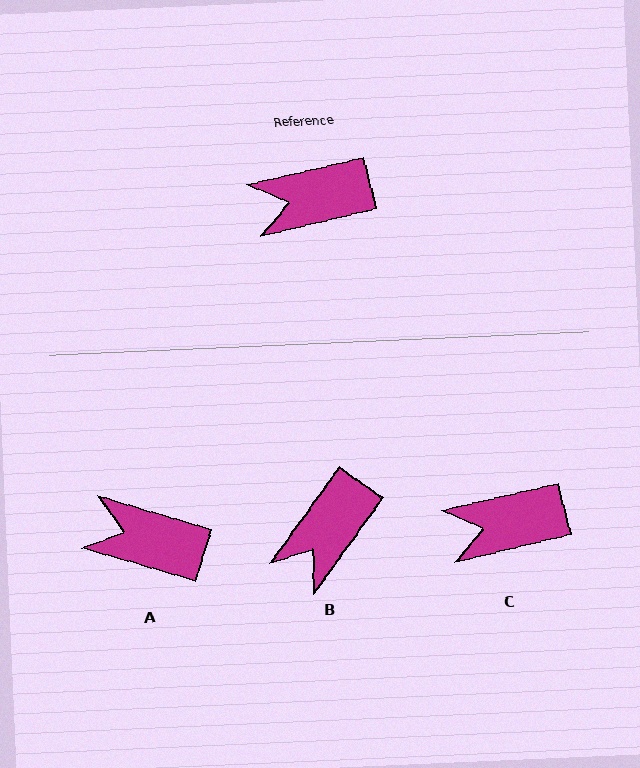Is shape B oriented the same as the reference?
No, it is off by about 41 degrees.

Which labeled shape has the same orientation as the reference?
C.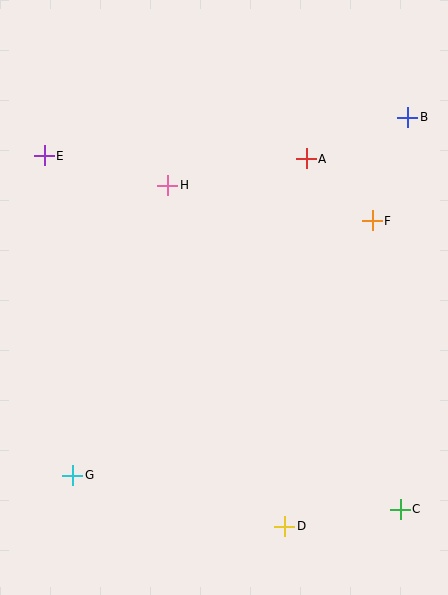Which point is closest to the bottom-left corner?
Point G is closest to the bottom-left corner.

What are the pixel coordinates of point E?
Point E is at (44, 156).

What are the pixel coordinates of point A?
Point A is at (306, 159).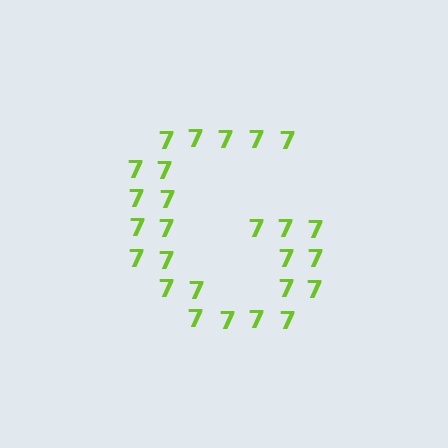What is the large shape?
The large shape is the letter G.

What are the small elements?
The small elements are digit 7's.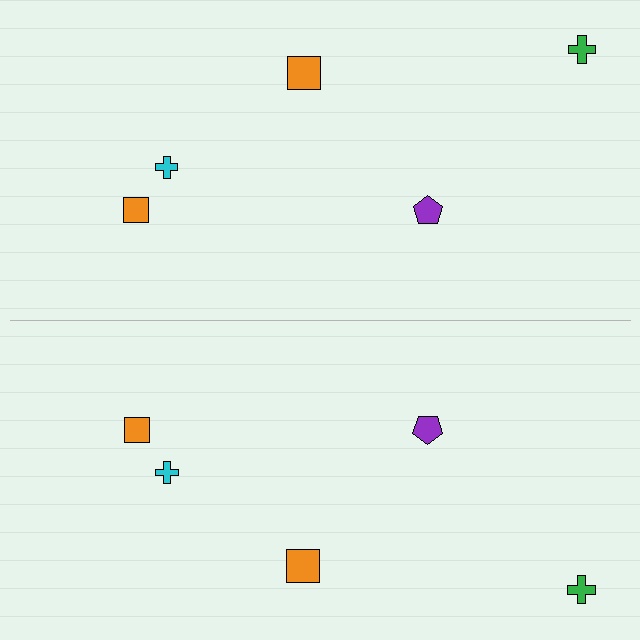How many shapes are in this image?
There are 10 shapes in this image.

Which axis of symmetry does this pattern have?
The pattern has a horizontal axis of symmetry running through the center of the image.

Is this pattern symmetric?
Yes, this pattern has bilateral (reflection) symmetry.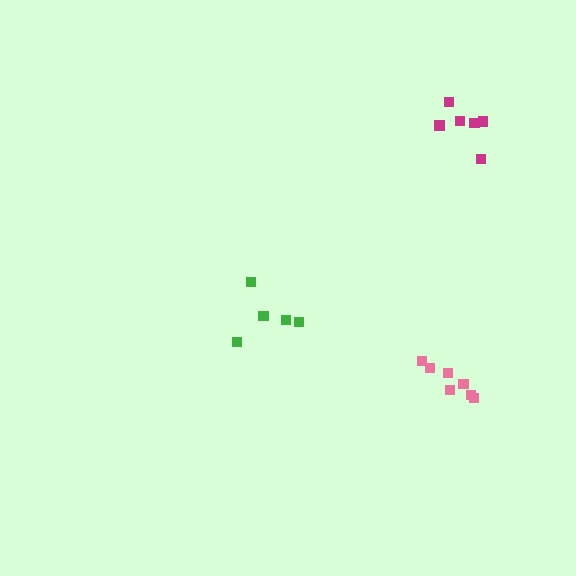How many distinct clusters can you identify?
There are 3 distinct clusters.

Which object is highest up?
The magenta cluster is topmost.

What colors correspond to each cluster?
The clusters are colored: magenta, pink, green.